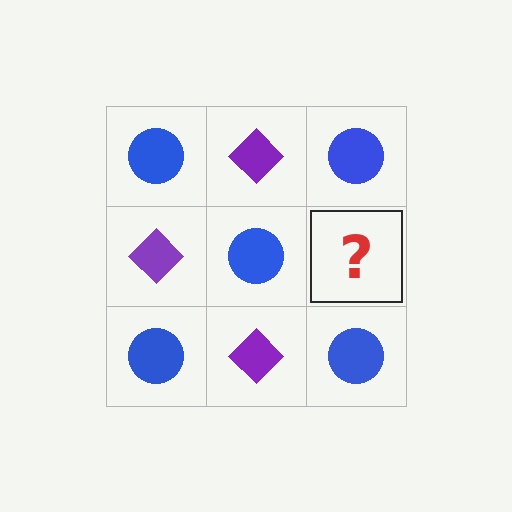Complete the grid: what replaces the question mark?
The question mark should be replaced with a purple diamond.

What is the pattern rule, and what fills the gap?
The rule is that it alternates blue circle and purple diamond in a checkerboard pattern. The gap should be filled with a purple diamond.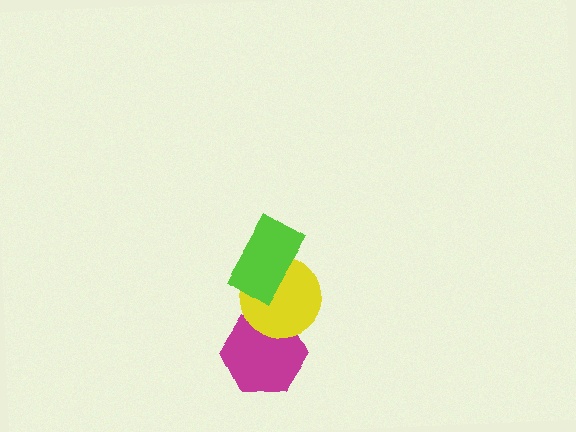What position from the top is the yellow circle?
The yellow circle is 2nd from the top.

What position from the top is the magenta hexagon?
The magenta hexagon is 3rd from the top.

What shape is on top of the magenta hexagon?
The yellow circle is on top of the magenta hexagon.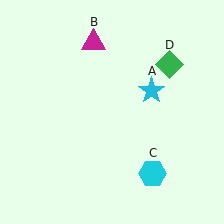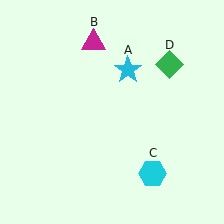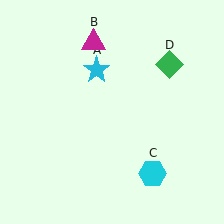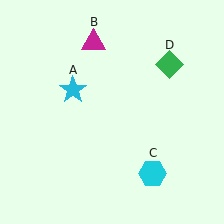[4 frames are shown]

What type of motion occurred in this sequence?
The cyan star (object A) rotated counterclockwise around the center of the scene.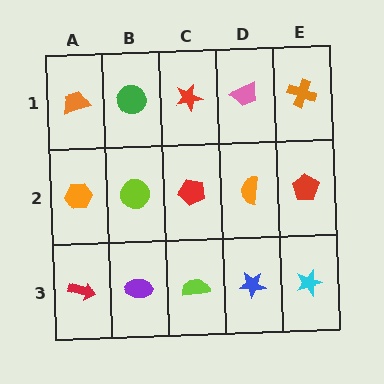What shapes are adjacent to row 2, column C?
A red star (row 1, column C), a lime semicircle (row 3, column C), a lime circle (row 2, column B), an orange semicircle (row 2, column D).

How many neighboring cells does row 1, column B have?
3.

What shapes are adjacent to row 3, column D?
An orange semicircle (row 2, column D), a lime semicircle (row 3, column C), a cyan star (row 3, column E).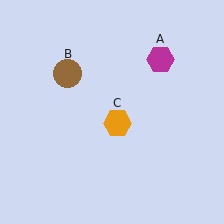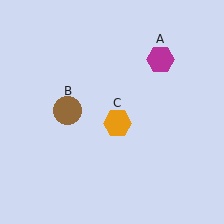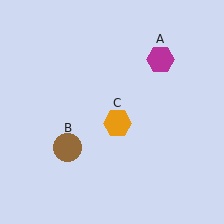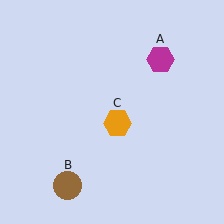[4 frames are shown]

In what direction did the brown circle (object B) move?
The brown circle (object B) moved down.